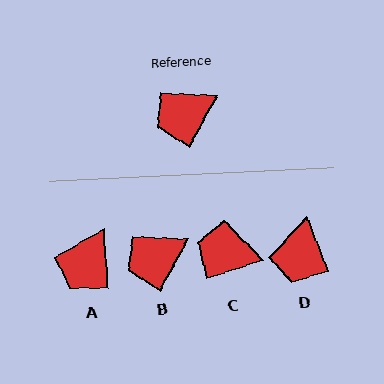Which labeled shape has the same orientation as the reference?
B.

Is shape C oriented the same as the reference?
No, it is off by about 43 degrees.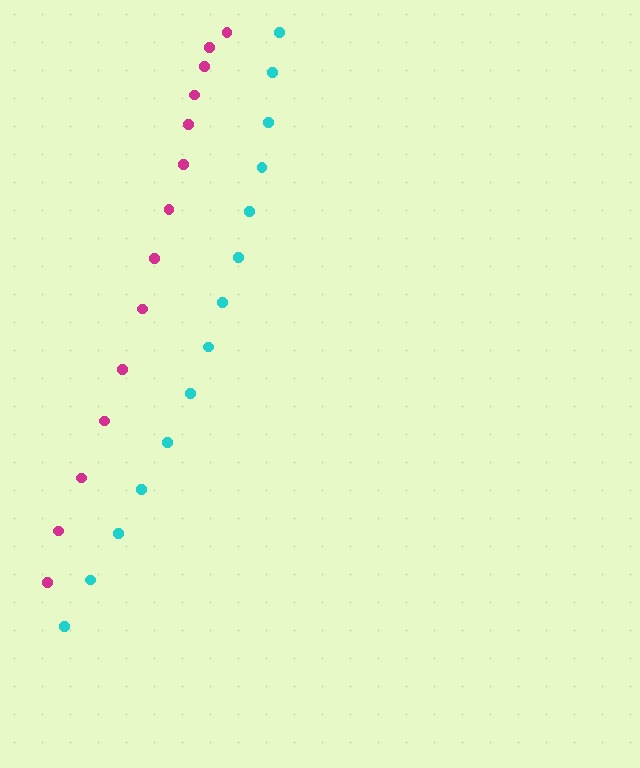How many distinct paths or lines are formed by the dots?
There are 2 distinct paths.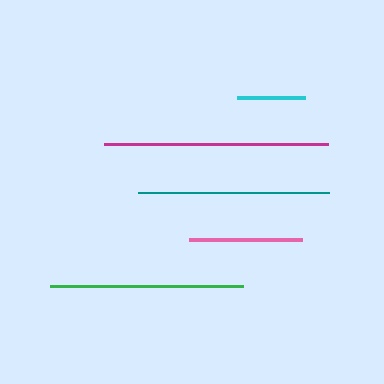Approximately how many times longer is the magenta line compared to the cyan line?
The magenta line is approximately 3.3 times the length of the cyan line.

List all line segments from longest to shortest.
From longest to shortest: magenta, green, teal, pink, cyan.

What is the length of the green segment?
The green segment is approximately 193 pixels long.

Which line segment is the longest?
The magenta line is the longest at approximately 225 pixels.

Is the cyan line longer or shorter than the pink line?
The pink line is longer than the cyan line.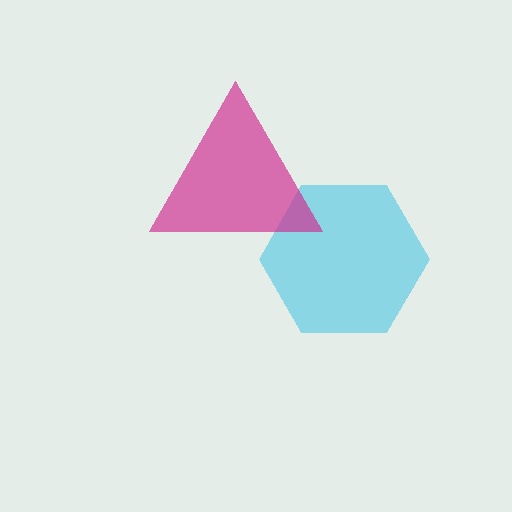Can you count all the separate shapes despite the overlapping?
Yes, there are 2 separate shapes.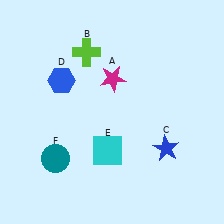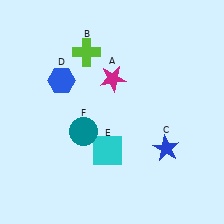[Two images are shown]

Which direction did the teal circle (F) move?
The teal circle (F) moved right.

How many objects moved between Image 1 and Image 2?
1 object moved between the two images.